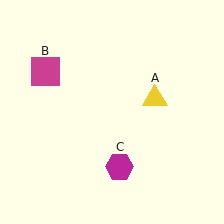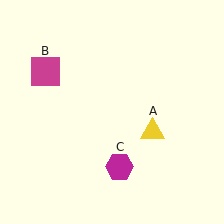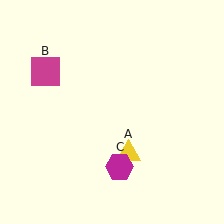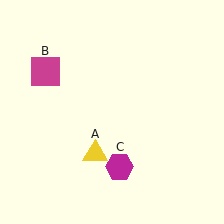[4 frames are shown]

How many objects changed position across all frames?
1 object changed position: yellow triangle (object A).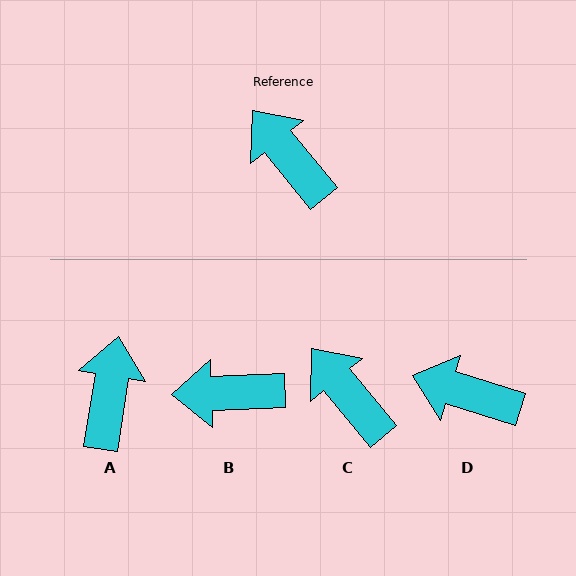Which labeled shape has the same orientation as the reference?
C.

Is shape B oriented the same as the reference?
No, it is off by about 53 degrees.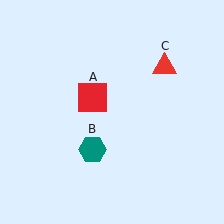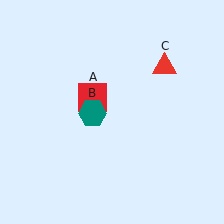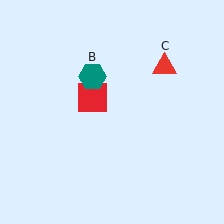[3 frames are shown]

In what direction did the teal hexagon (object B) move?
The teal hexagon (object B) moved up.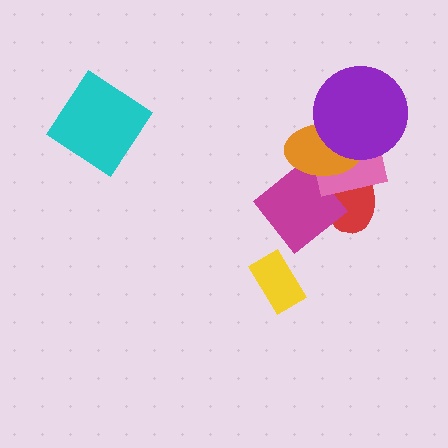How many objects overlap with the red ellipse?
4 objects overlap with the red ellipse.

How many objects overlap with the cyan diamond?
0 objects overlap with the cyan diamond.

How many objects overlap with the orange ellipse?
4 objects overlap with the orange ellipse.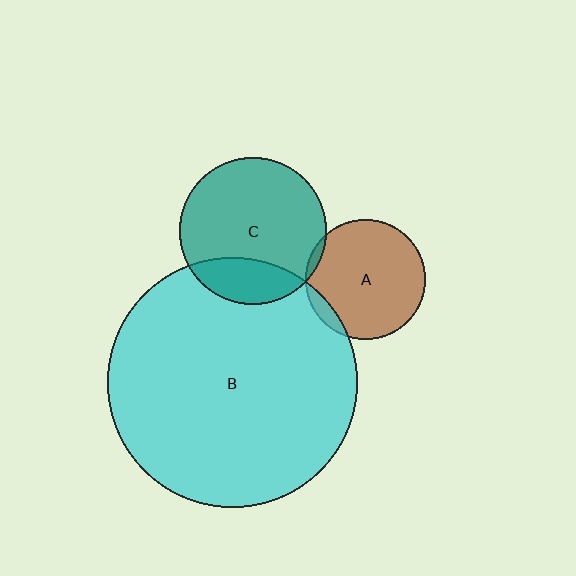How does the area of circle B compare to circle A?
Approximately 4.3 times.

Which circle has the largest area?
Circle B (cyan).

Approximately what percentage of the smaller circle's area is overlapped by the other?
Approximately 5%.